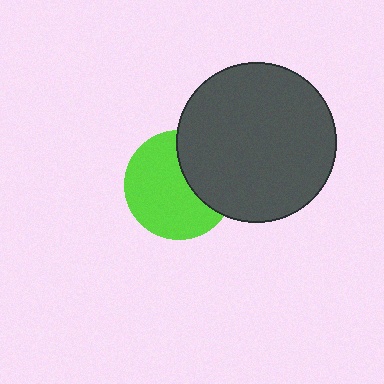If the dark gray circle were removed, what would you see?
You would see the complete lime circle.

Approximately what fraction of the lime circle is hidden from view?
Roughly 34% of the lime circle is hidden behind the dark gray circle.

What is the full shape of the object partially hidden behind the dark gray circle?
The partially hidden object is a lime circle.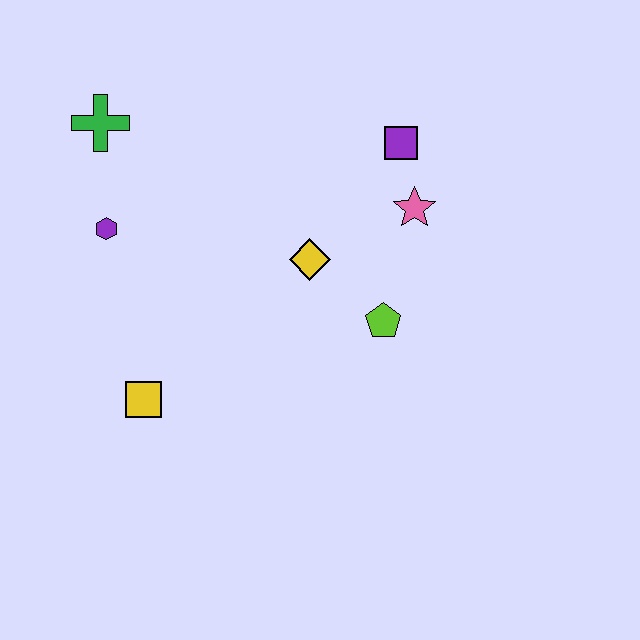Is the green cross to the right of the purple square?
No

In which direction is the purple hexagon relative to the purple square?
The purple hexagon is to the left of the purple square.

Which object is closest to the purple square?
The pink star is closest to the purple square.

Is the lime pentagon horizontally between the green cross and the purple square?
Yes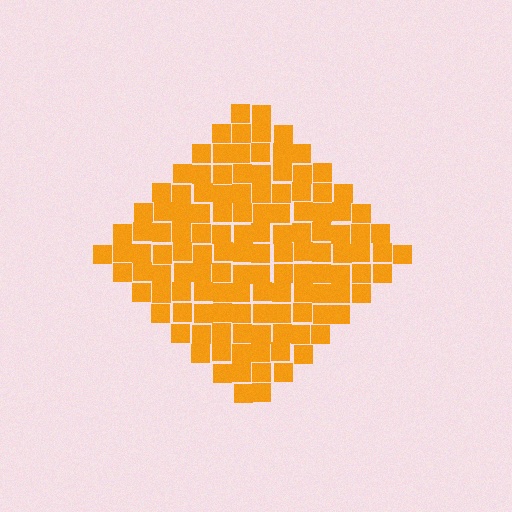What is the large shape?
The large shape is a diamond.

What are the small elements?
The small elements are squares.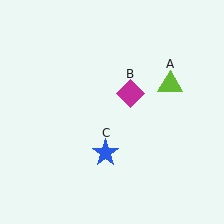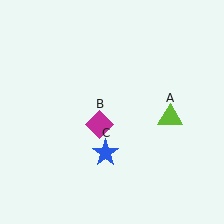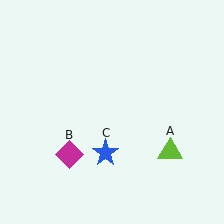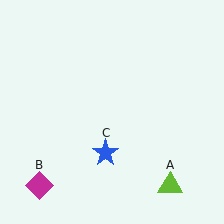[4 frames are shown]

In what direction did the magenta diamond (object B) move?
The magenta diamond (object B) moved down and to the left.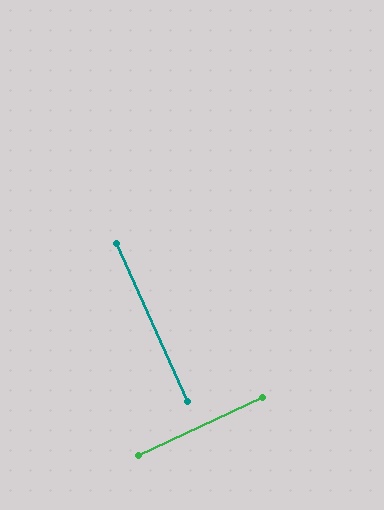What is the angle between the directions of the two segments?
Approximately 89 degrees.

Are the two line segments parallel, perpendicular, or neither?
Perpendicular — they meet at approximately 89°.